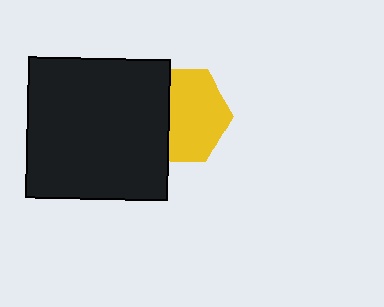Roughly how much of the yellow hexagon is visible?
About half of it is visible (roughly 62%).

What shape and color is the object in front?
The object in front is a black square.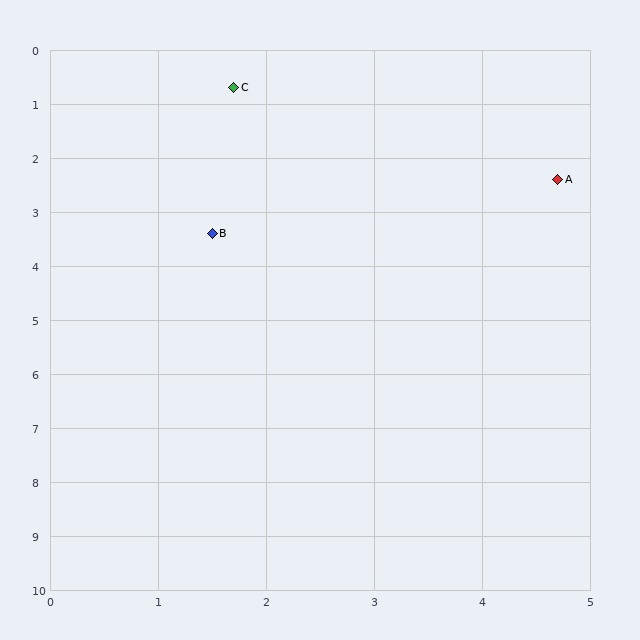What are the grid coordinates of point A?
Point A is at approximately (4.7, 2.4).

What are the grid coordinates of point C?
Point C is at approximately (1.7, 0.7).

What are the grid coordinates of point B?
Point B is at approximately (1.5, 3.4).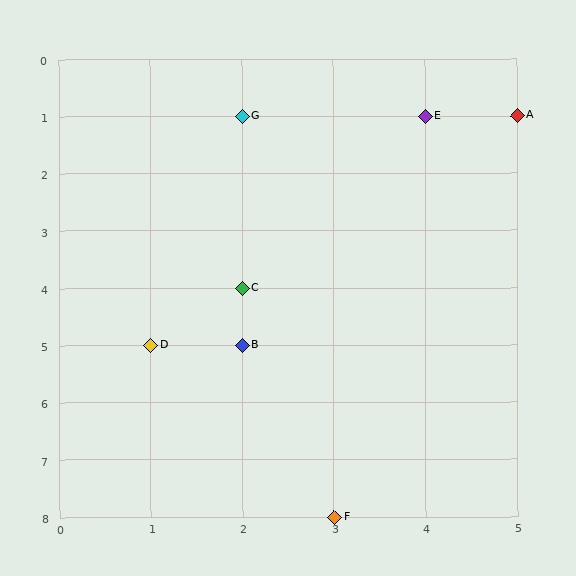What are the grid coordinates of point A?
Point A is at grid coordinates (5, 1).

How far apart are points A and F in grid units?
Points A and F are 2 columns and 7 rows apart (about 7.3 grid units diagonally).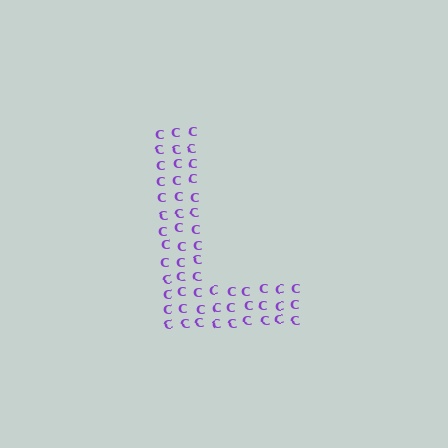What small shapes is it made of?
It is made of small letter C's.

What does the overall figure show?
The overall figure shows the letter L.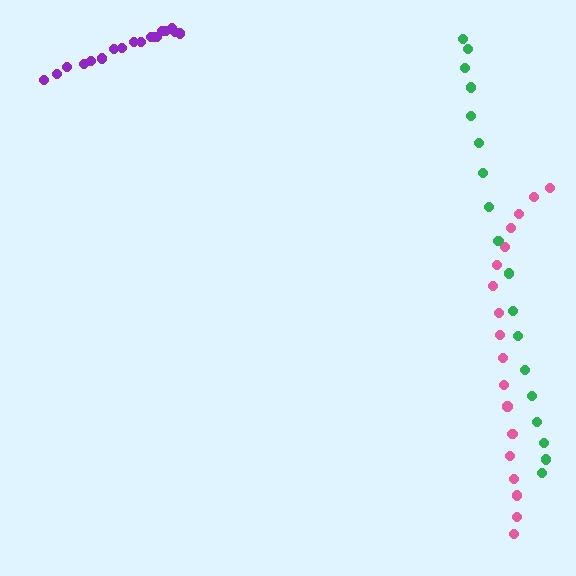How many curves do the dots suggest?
There are 3 distinct paths.